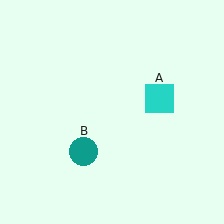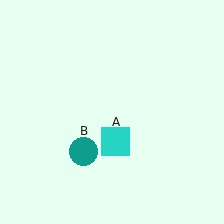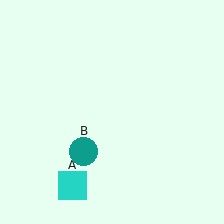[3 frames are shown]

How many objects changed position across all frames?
1 object changed position: cyan square (object A).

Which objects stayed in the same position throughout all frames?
Teal circle (object B) remained stationary.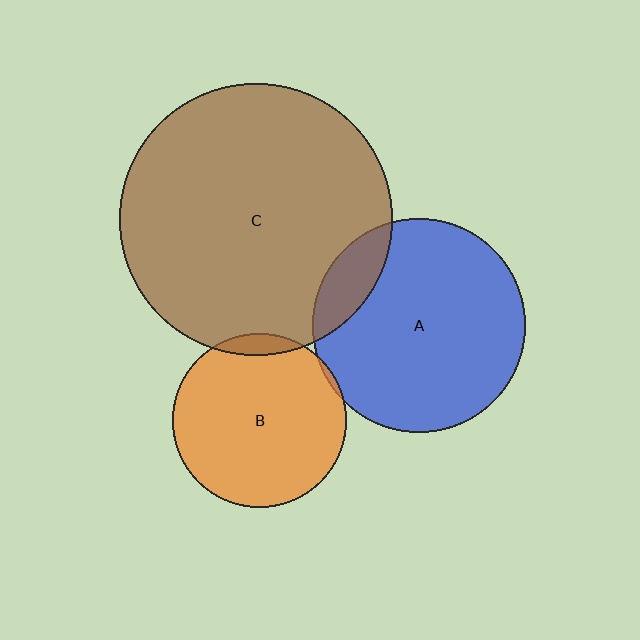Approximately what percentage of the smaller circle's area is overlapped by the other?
Approximately 5%.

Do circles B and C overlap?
Yes.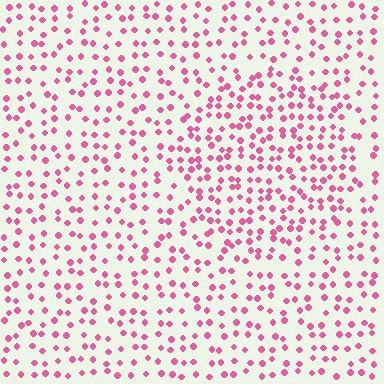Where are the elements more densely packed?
The elements are more densely packed inside the circle boundary.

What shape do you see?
I see a circle.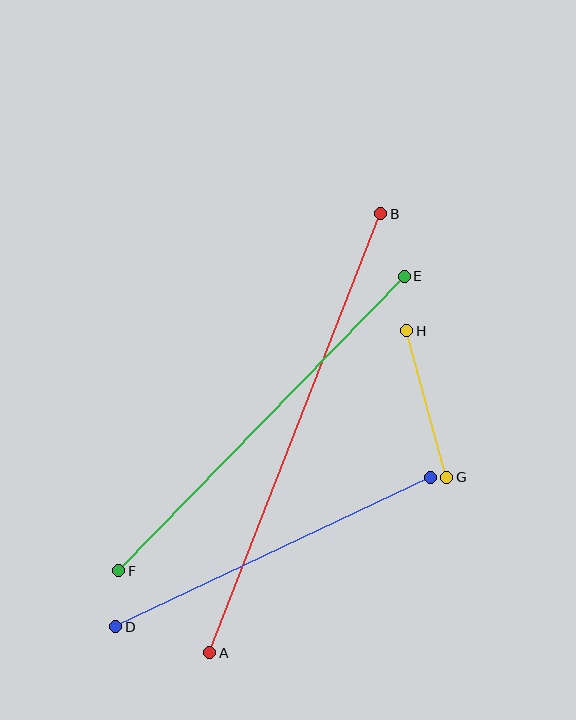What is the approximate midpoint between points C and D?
The midpoint is at approximately (273, 552) pixels.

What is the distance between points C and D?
The distance is approximately 349 pixels.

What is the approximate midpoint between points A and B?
The midpoint is at approximately (295, 433) pixels.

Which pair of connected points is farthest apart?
Points A and B are farthest apart.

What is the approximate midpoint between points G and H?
The midpoint is at approximately (427, 404) pixels.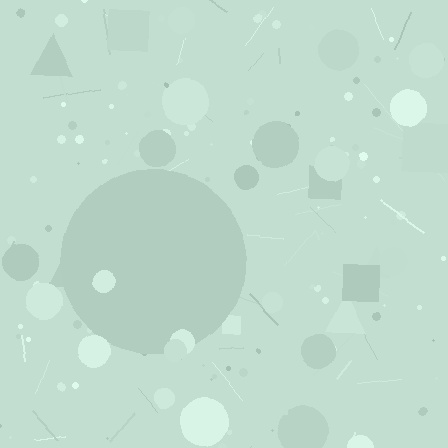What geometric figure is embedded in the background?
A circle is embedded in the background.